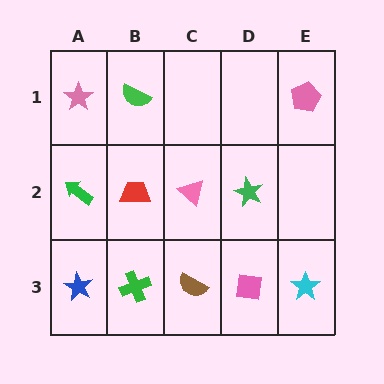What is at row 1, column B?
A green semicircle.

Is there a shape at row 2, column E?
No, that cell is empty.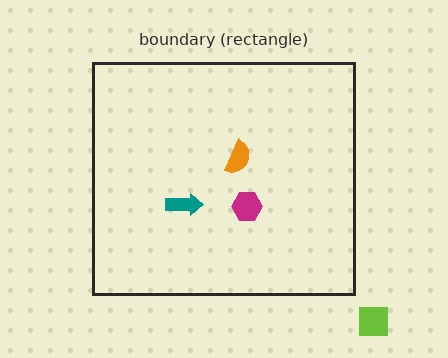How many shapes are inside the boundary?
3 inside, 1 outside.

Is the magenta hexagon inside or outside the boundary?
Inside.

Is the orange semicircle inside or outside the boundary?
Inside.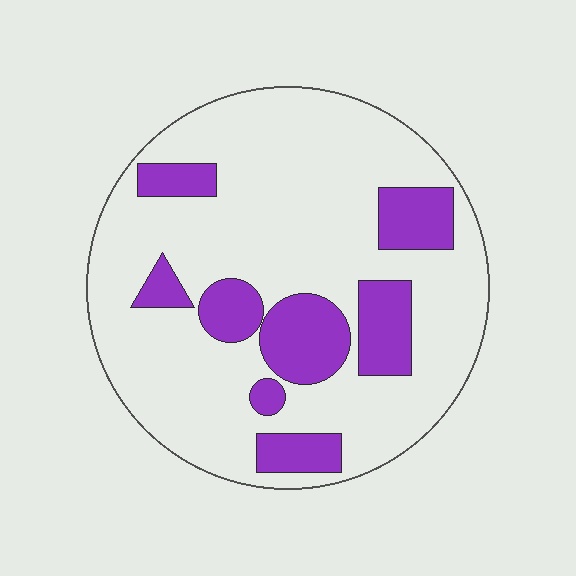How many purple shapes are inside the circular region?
8.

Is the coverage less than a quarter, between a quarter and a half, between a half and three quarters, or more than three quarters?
Less than a quarter.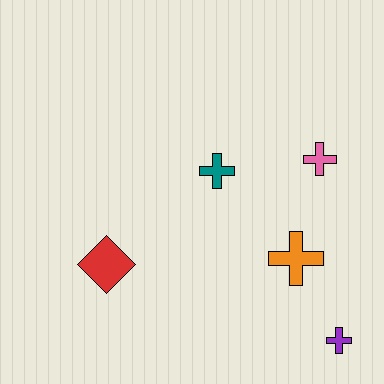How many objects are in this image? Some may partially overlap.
There are 5 objects.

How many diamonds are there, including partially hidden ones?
There is 1 diamond.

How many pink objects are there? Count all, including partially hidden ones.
There is 1 pink object.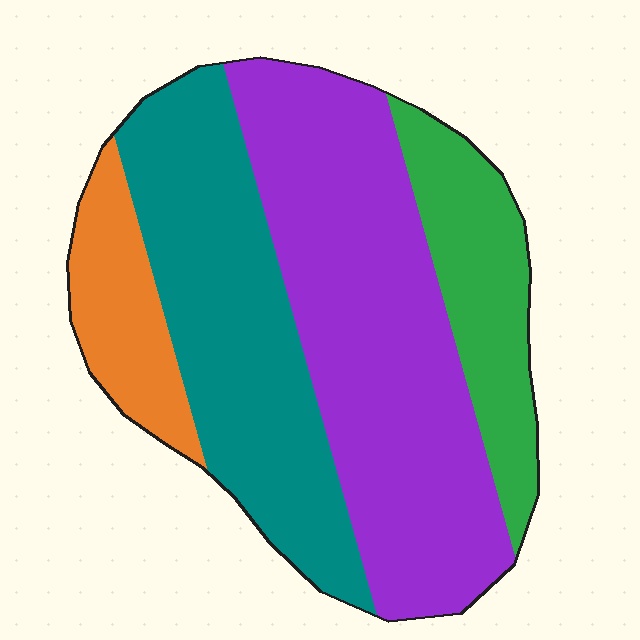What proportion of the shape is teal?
Teal covers 31% of the shape.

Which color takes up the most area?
Purple, at roughly 40%.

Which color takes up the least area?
Orange, at roughly 10%.